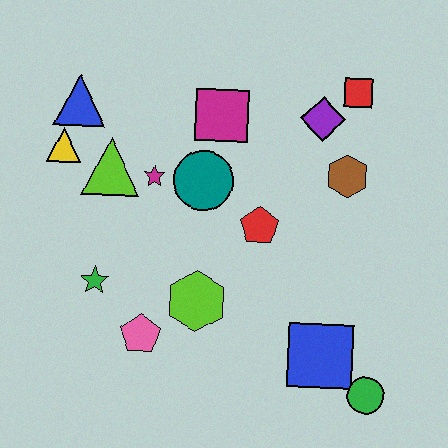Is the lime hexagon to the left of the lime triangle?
No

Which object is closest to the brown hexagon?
The purple diamond is closest to the brown hexagon.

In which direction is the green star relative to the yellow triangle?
The green star is below the yellow triangle.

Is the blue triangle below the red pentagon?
No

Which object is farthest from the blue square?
The blue triangle is farthest from the blue square.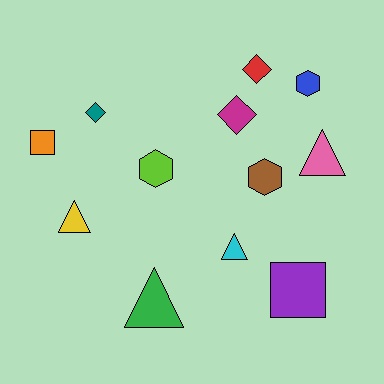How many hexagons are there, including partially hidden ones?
There are 3 hexagons.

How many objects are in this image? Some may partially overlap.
There are 12 objects.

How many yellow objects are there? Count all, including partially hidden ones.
There is 1 yellow object.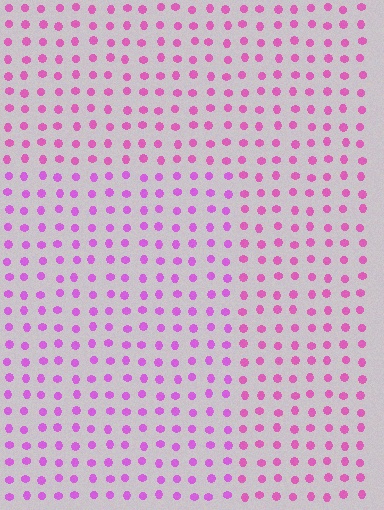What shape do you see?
I see a rectangle.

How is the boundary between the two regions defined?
The boundary is defined purely by a slight shift in hue (about 21 degrees). Spacing, size, and orientation are identical on both sides.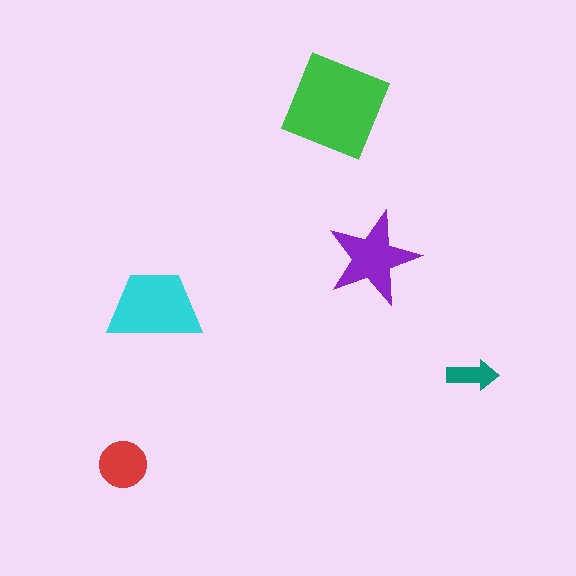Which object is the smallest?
The teal arrow.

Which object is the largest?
The green diamond.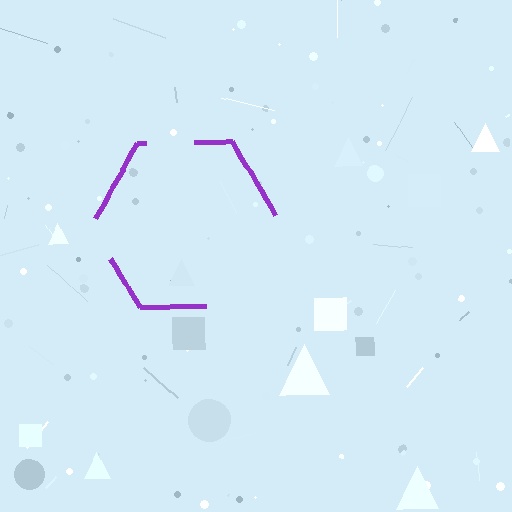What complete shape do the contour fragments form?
The contour fragments form a hexagon.